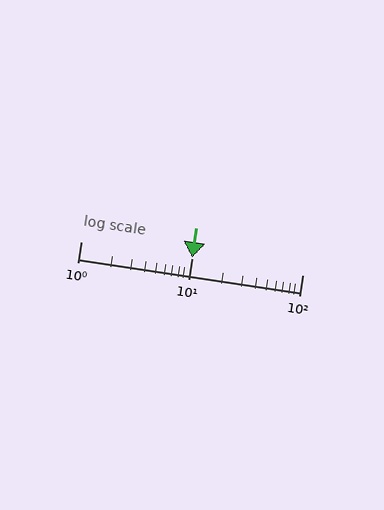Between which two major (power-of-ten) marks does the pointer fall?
The pointer is between 10 and 100.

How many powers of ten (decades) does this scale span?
The scale spans 2 decades, from 1 to 100.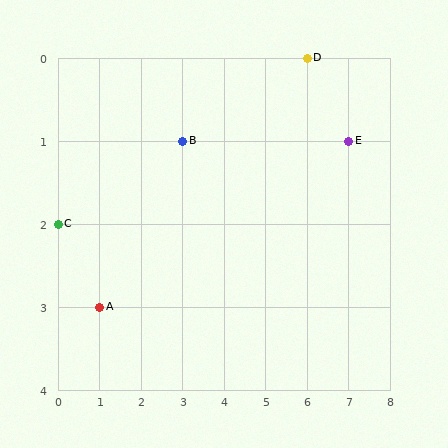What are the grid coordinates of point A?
Point A is at grid coordinates (1, 3).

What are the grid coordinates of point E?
Point E is at grid coordinates (7, 1).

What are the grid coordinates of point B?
Point B is at grid coordinates (3, 1).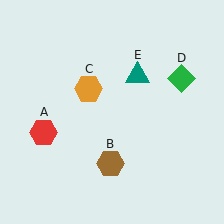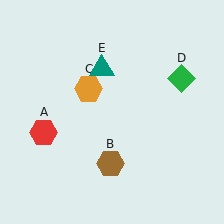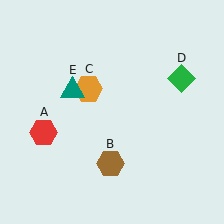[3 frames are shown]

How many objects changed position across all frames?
1 object changed position: teal triangle (object E).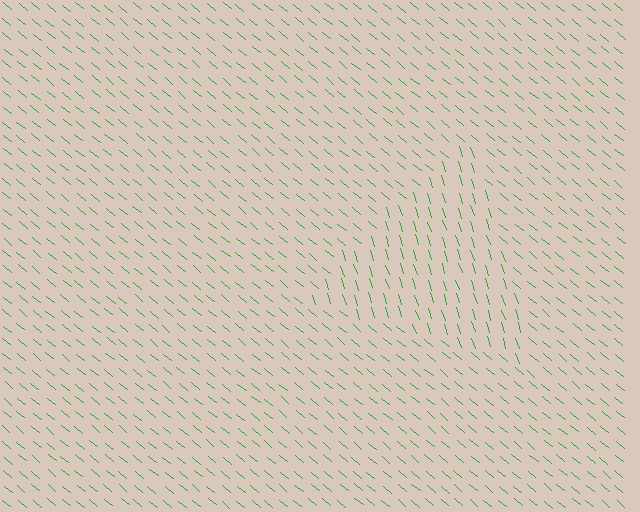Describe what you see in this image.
The image is filled with small green line segments. A triangle region in the image has lines oriented differently from the surrounding lines, creating a visible texture boundary.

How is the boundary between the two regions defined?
The boundary is defined purely by a change in line orientation (approximately 32 degrees difference). All lines are the same color and thickness.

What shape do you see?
I see a triangle.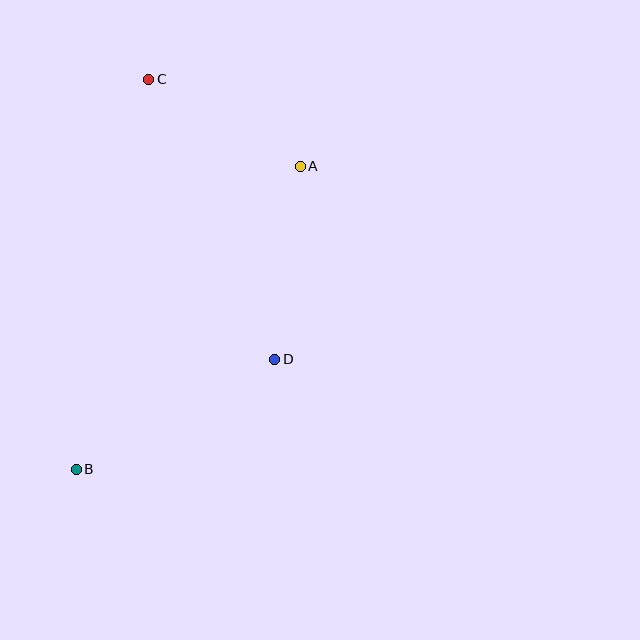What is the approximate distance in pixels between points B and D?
The distance between B and D is approximately 227 pixels.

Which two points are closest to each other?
Points A and C are closest to each other.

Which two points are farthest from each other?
Points B and C are farthest from each other.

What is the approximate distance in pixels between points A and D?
The distance between A and D is approximately 195 pixels.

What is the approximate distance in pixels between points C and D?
The distance between C and D is approximately 307 pixels.